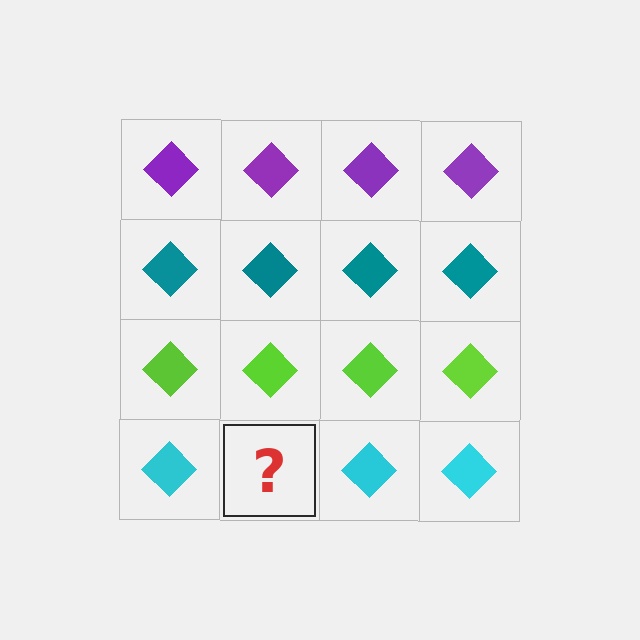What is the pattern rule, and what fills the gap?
The rule is that each row has a consistent color. The gap should be filled with a cyan diamond.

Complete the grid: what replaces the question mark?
The question mark should be replaced with a cyan diamond.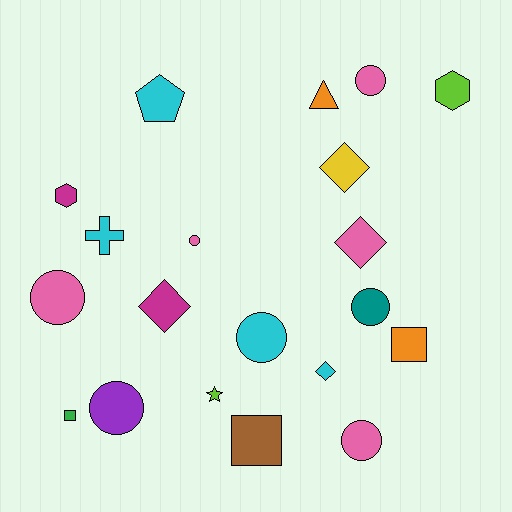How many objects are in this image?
There are 20 objects.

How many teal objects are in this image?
There is 1 teal object.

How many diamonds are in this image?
There are 4 diamonds.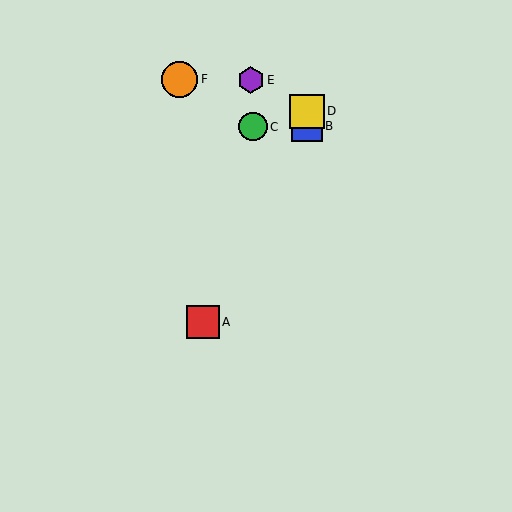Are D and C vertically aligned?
No, D is at x≈307 and C is at x≈253.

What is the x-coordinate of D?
Object D is at x≈307.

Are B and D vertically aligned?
Yes, both are at x≈307.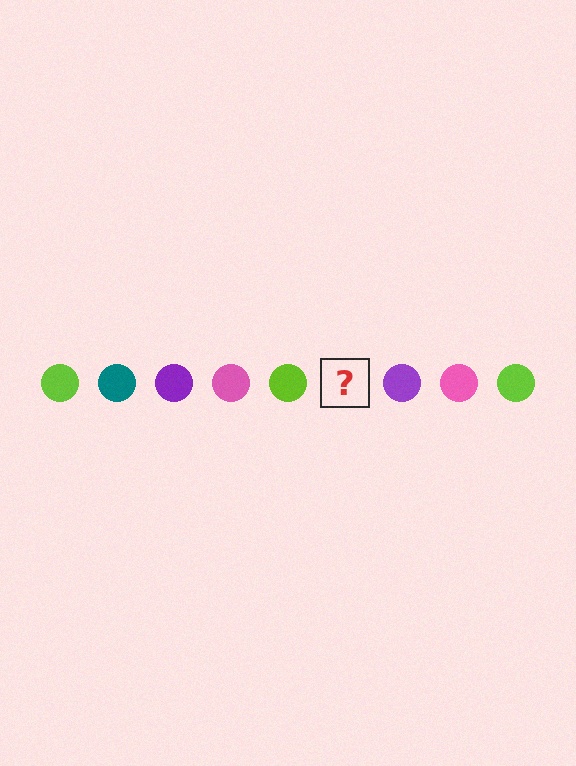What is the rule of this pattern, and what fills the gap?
The rule is that the pattern cycles through lime, teal, purple, pink circles. The gap should be filled with a teal circle.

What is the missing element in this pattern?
The missing element is a teal circle.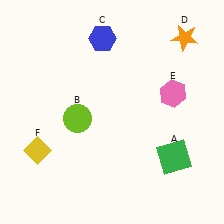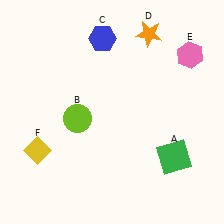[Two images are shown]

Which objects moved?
The objects that moved are: the orange star (D), the pink hexagon (E).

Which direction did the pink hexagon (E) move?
The pink hexagon (E) moved up.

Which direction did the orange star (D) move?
The orange star (D) moved left.